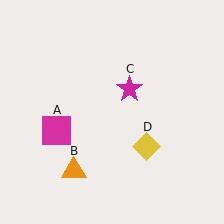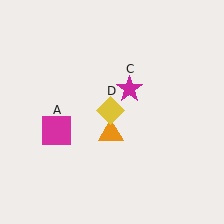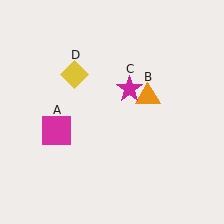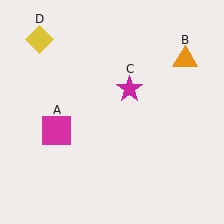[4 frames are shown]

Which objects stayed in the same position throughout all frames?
Magenta square (object A) and magenta star (object C) remained stationary.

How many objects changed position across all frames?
2 objects changed position: orange triangle (object B), yellow diamond (object D).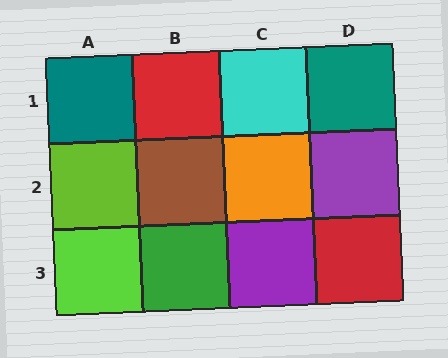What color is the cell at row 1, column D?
Teal.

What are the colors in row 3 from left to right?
Lime, green, purple, red.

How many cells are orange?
1 cell is orange.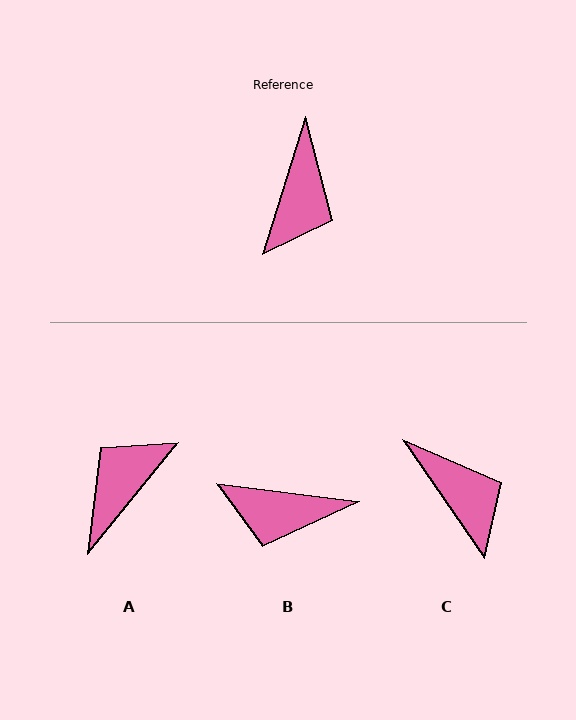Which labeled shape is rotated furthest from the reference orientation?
A, about 158 degrees away.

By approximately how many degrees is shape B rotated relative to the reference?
Approximately 80 degrees clockwise.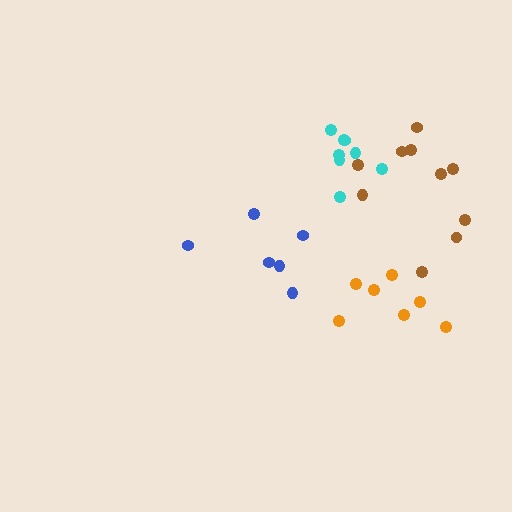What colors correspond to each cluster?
The clusters are colored: blue, orange, brown, cyan.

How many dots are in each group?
Group 1: 6 dots, Group 2: 7 dots, Group 3: 10 dots, Group 4: 8 dots (31 total).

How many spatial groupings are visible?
There are 4 spatial groupings.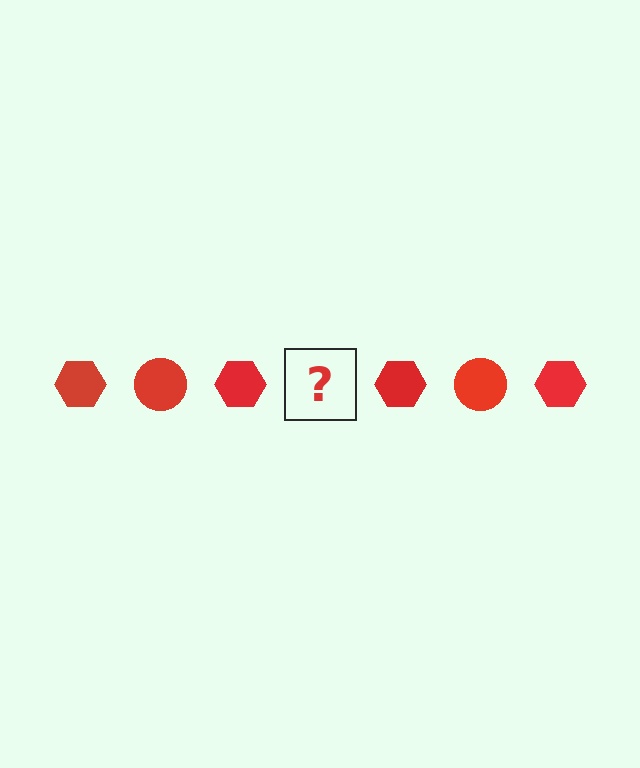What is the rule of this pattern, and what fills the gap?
The rule is that the pattern cycles through hexagon, circle shapes in red. The gap should be filled with a red circle.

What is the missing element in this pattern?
The missing element is a red circle.